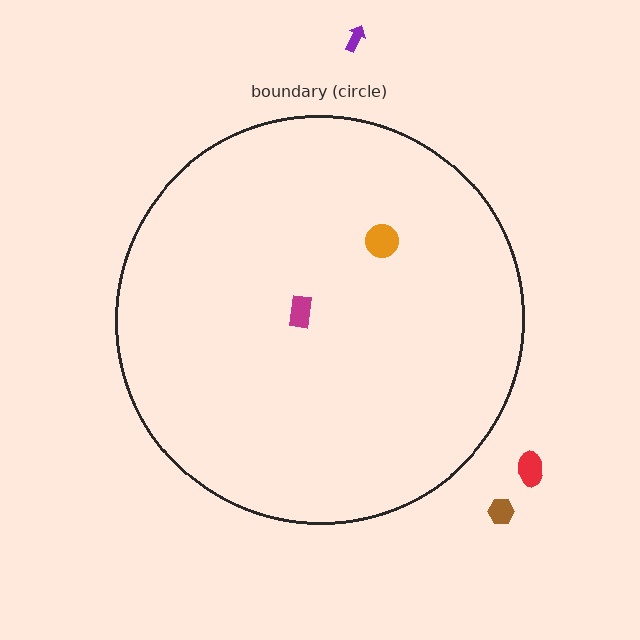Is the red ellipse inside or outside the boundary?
Outside.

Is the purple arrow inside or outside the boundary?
Outside.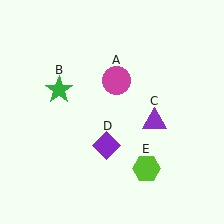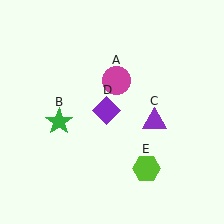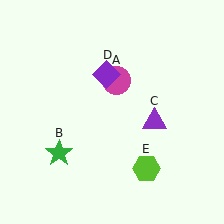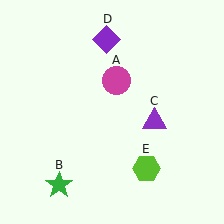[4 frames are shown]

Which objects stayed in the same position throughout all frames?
Magenta circle (object A) and purple triangle (object C) and lime hexagon (object E) remained stationary.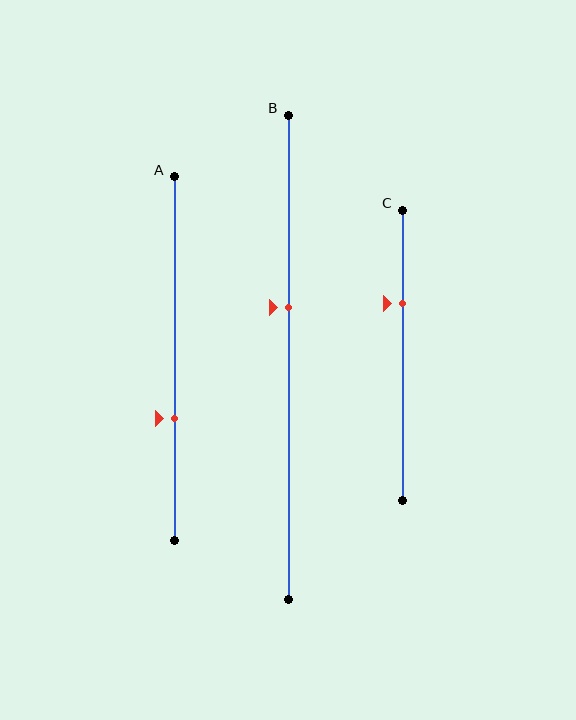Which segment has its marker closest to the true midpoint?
Segment B has its marker closest to the true midpoint.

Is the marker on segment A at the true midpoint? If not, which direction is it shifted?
No, the marker on segment A is shifted downward by about 16% of the segment length.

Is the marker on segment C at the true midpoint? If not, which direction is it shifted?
No, the marker on segment C is shifted upward by about 18% of the segment length.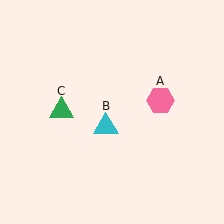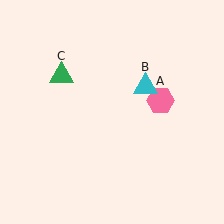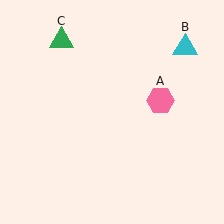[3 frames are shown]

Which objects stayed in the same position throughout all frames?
Pink hexagon (object A) remained stationary.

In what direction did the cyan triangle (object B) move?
The cyan triangle (object B) moved up and to the right.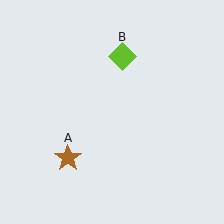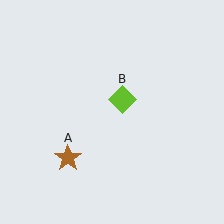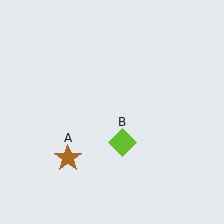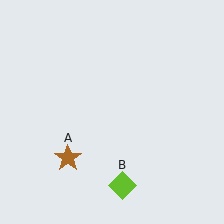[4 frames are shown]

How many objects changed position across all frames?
1 object changed position: lime diamond (object B).